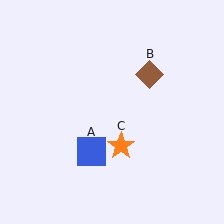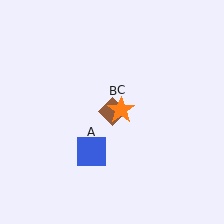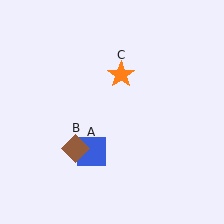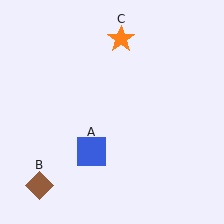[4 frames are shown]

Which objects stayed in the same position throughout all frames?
Blue square (object A) remained stationary.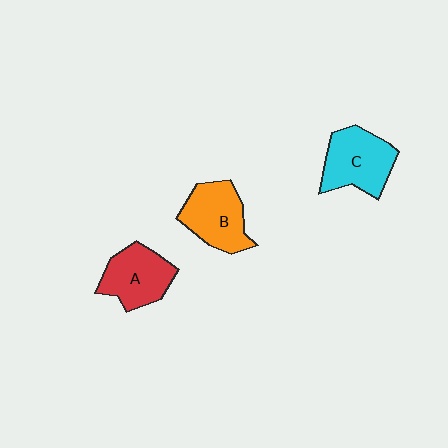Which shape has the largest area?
Shape C (cyan).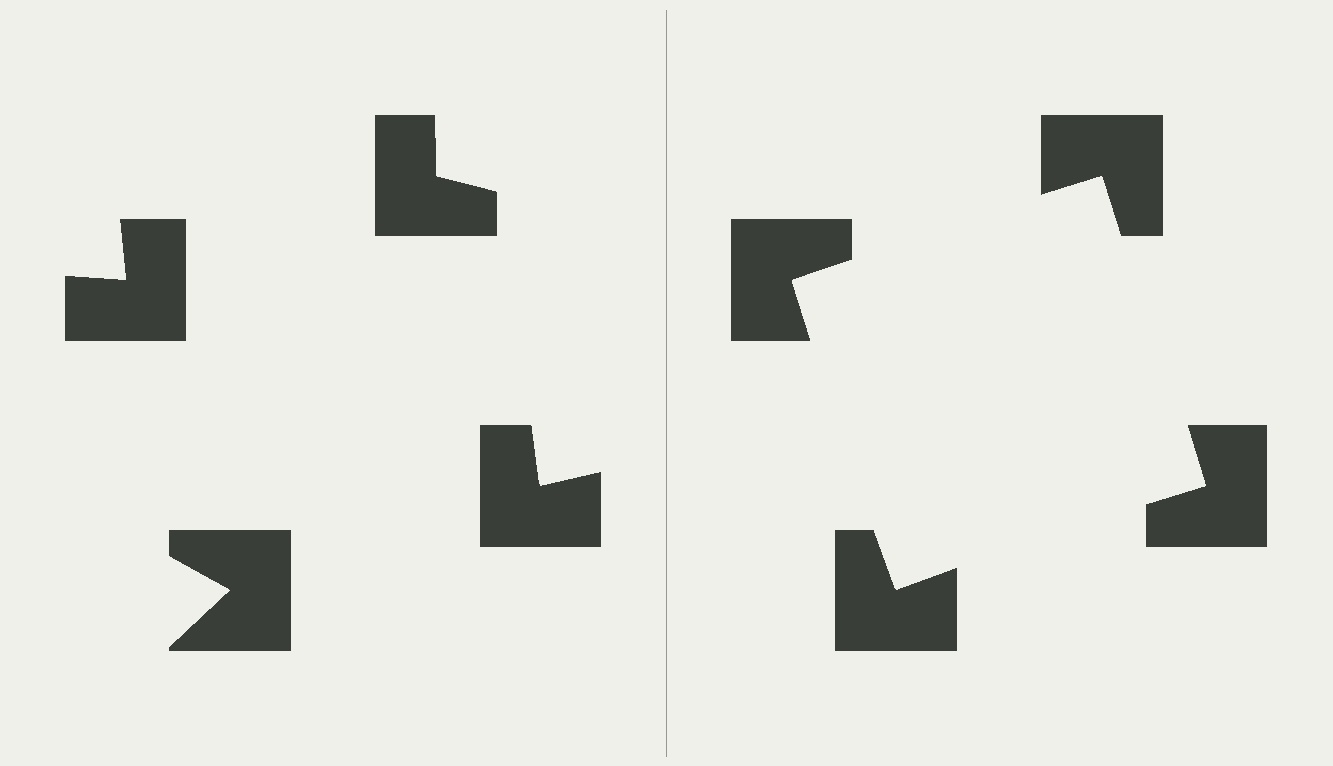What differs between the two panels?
The notched squares are positioned identically on both sides; only the wedge orientations differ. On the right they align to a square; on the left they are misaligned.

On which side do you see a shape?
An illusory square appears on the right side. On the left side the wedge cuts are rotated, so no coherent shape forms.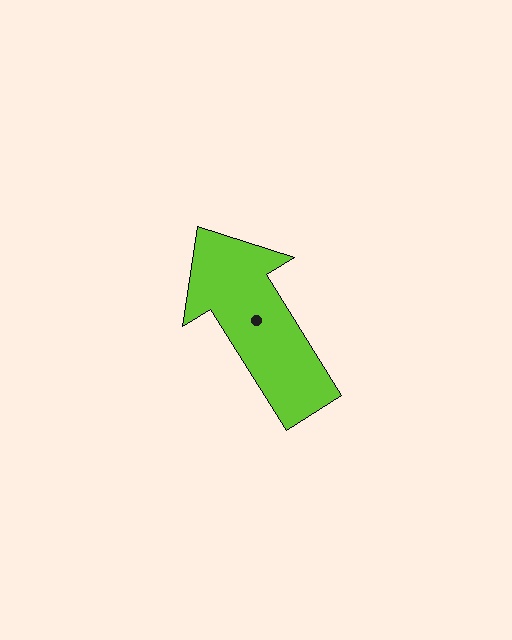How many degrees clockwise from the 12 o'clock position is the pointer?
Approximately 328 degrees.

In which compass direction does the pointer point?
Northwest.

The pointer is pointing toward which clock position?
Roughly 11 o'clock.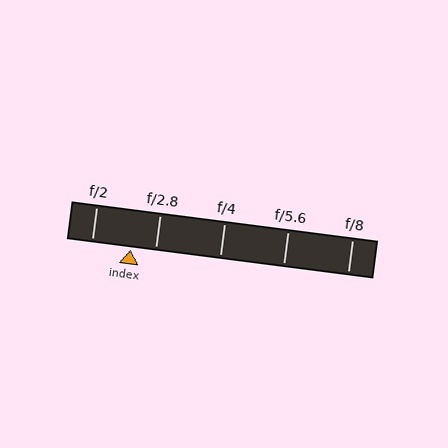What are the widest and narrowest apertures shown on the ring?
The widest aperture shown is f/2 and the narrowest is f/8.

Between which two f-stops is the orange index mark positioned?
The index mark is between f/2 and f/2.8.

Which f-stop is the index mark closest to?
The index mark is closest to f/2.8.